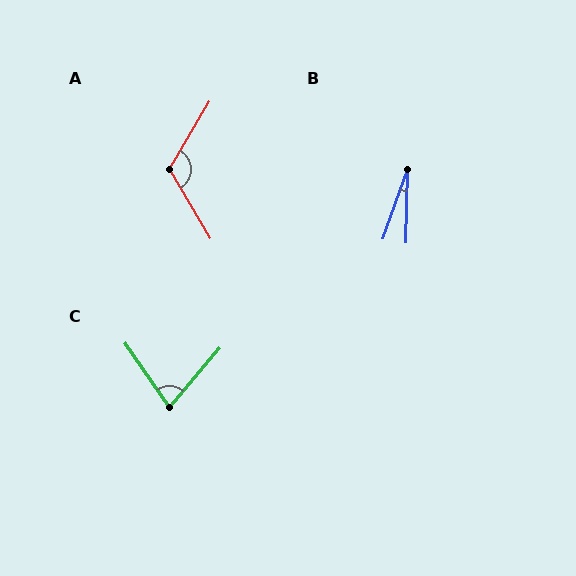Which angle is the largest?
A, at approximately 119 degrees.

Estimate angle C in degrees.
Approximately 75 degrees.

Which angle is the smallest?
B, at approximately 18 degrees.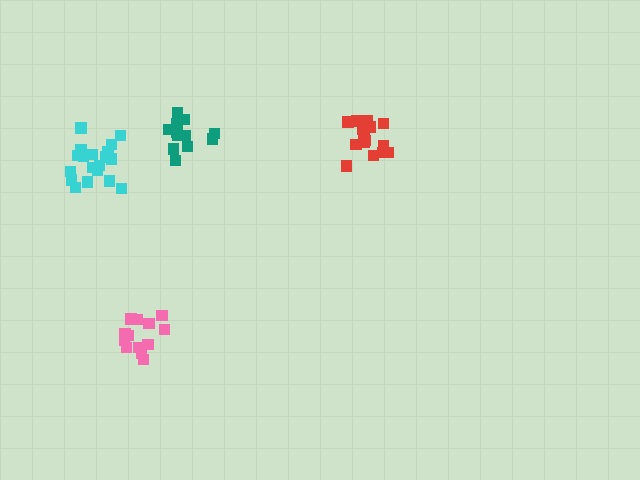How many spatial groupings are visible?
There are 4 spatial groupings.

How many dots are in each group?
Group 1: 13 dots, Group 2: 15 dots, Group 3: 13 dots, Group 4: 19 dots (60 total).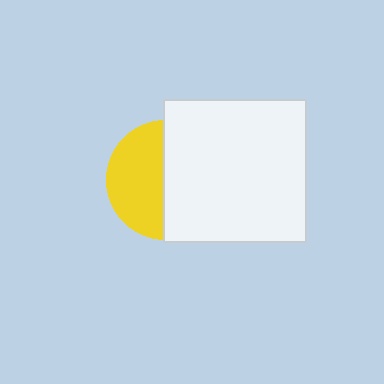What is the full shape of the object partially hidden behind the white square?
The partially hidden object is a yellow circle.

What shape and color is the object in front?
The object in front is a white square.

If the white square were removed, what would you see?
You would see the complete yellow circle.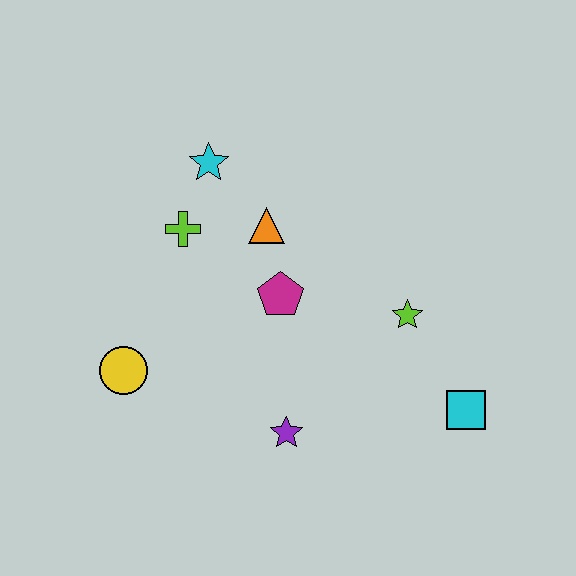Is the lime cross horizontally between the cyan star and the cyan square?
No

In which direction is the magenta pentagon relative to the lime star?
The magenta pentagon is to the left of the lime star.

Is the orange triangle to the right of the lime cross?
Yes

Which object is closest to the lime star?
The cyan square is closest to the lime star.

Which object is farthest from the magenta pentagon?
The cyan square is farthest from the magenta pentagon.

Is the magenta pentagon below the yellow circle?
No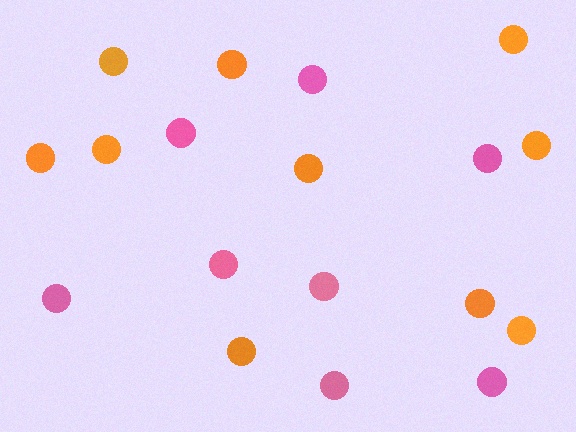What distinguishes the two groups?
There are 2 groups: one group of orange circles (10) and one group of pink circles (8).